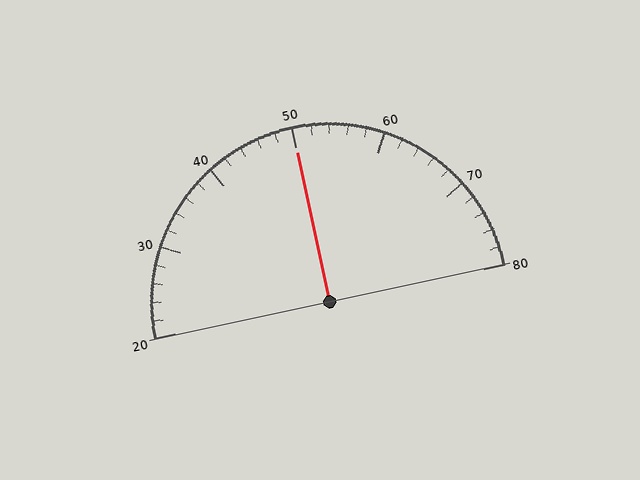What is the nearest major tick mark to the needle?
The nearest major tick mark is 50.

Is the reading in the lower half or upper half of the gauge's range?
The reading is in the upper half of the range (20 to 80).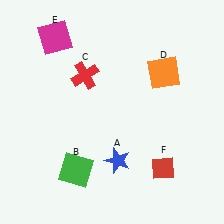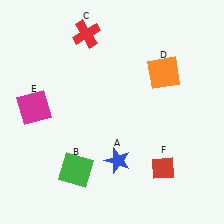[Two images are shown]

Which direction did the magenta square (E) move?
The magenta square (E) moved down.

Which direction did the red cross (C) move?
The red cross (C) moved up.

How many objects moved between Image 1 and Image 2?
2 objects moved between the two images.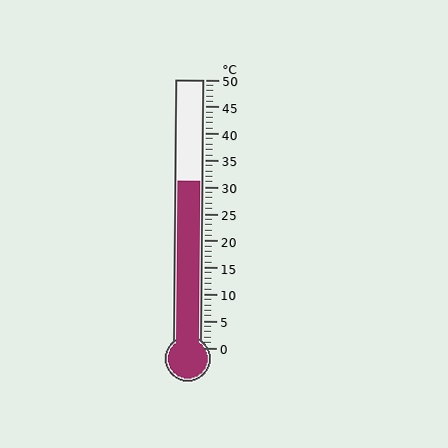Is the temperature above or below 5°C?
The temperature is above 5°C.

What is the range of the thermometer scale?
The thermometer scale ranges from 0°C to 50°C.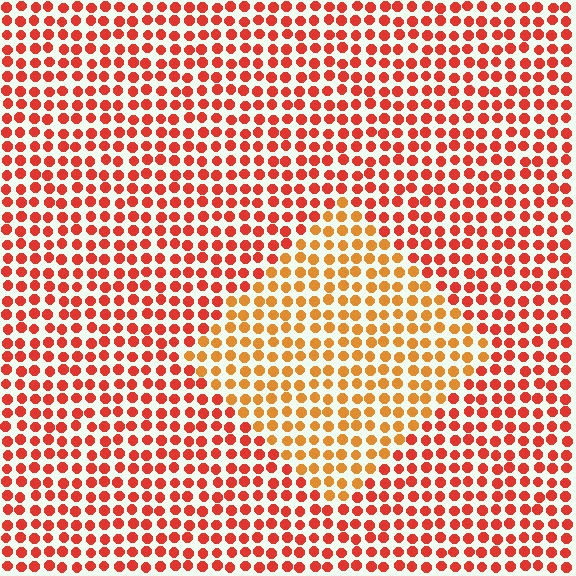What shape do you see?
I see a diamond.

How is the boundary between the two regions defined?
The boundary is defined purely by a slight shift in hue (about 30 degrees). Spacing, size, and orientation are identical on both sides.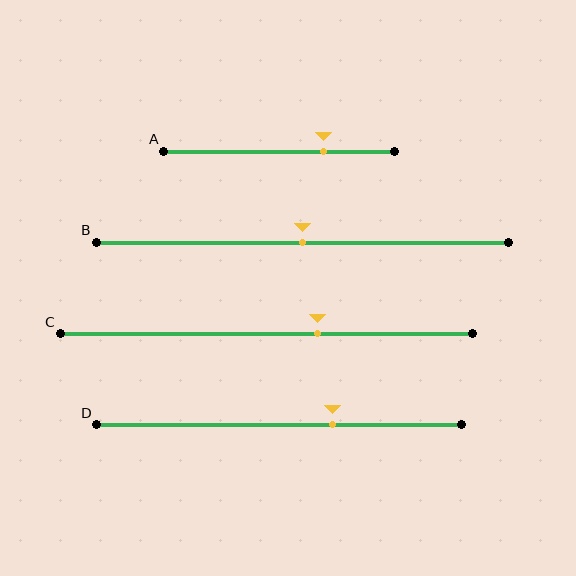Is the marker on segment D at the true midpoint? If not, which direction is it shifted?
No, the marker on segment D is shifted to the right by about 15% of the segment length.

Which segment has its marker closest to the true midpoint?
Segment B has its marker closest to the true midpoint.